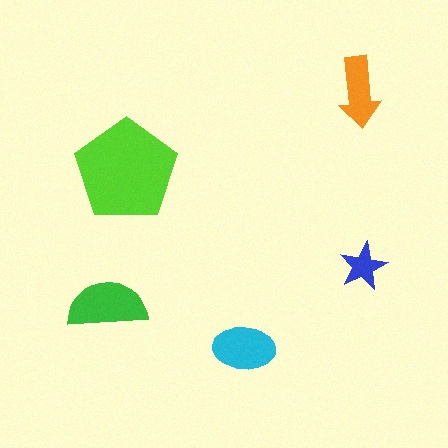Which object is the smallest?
The blue star.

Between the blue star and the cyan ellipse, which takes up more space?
The cyan ellipse.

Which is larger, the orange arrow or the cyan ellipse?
The cyan ellipse.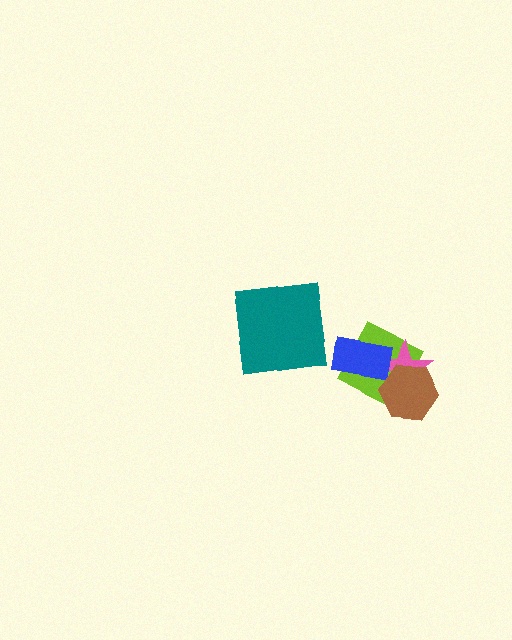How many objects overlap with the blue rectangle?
2 objects overlap with the blue rectangle.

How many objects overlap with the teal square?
0 objects overlap with the teal square.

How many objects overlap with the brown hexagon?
2 objects overlap with the brown hexagon.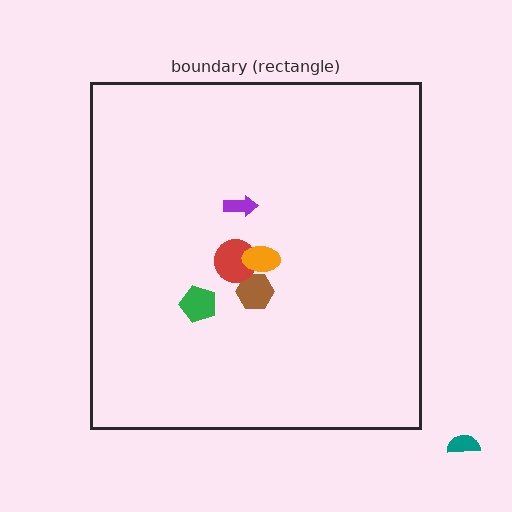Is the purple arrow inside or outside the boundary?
Inside.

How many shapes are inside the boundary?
5 inside, 1 outside.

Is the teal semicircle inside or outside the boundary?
Outside.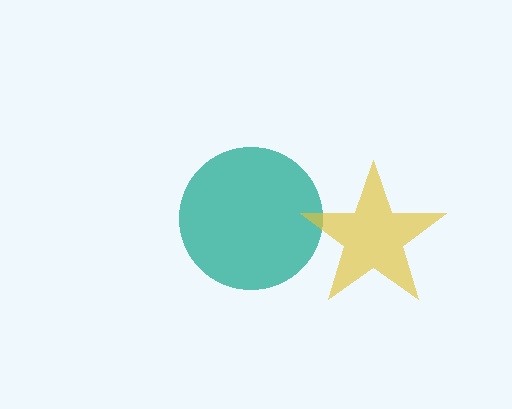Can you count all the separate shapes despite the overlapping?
Yes, there are 2 separate shapes.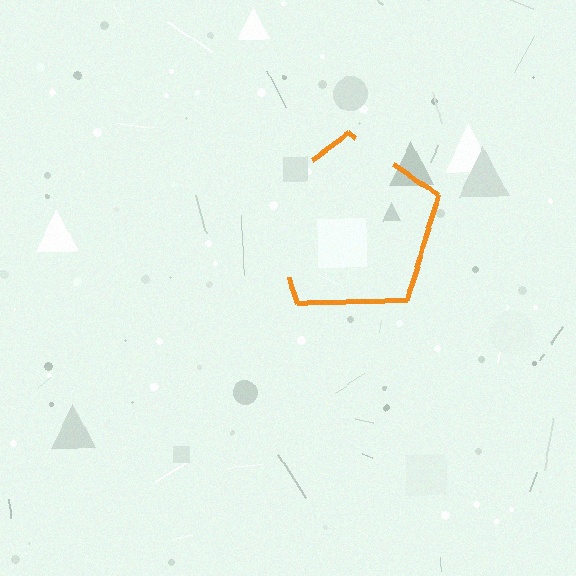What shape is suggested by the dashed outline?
The dashed outline suggests a pentagon.